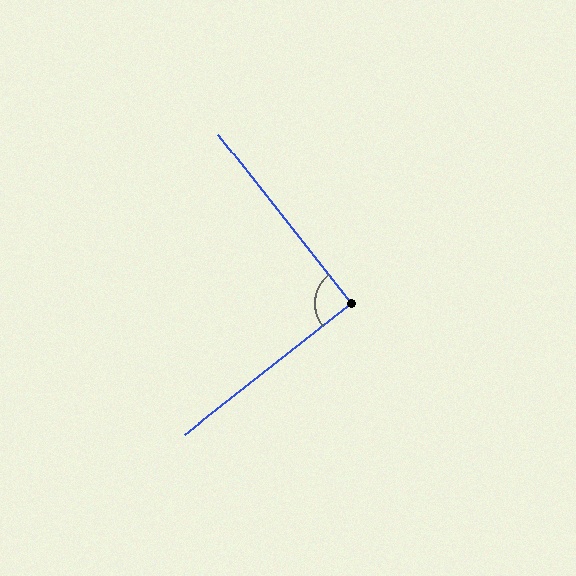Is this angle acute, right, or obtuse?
It is approximately a right angle.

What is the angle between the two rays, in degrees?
Approximately 90 degrees.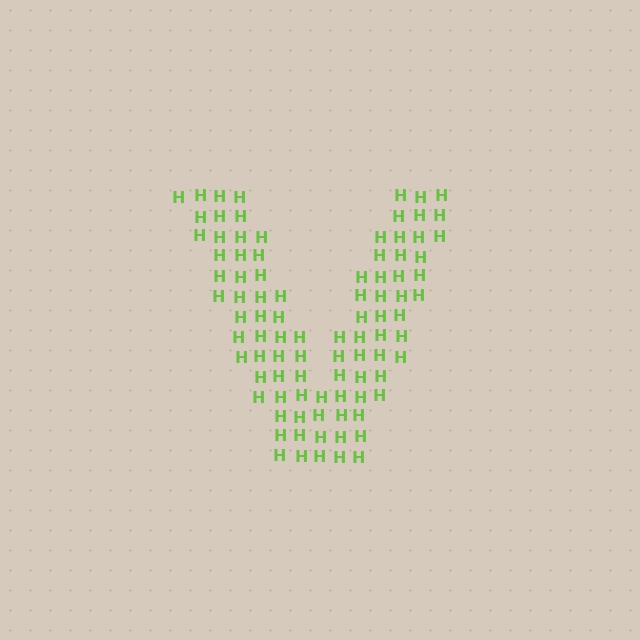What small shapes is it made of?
It is made of small letter H's.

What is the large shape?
The large shape is the letter V.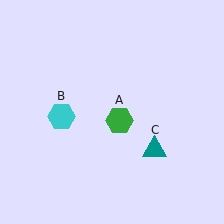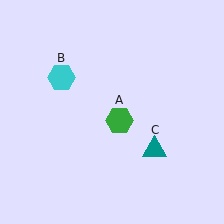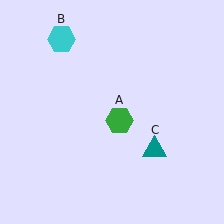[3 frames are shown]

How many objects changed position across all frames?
1 object changed position: cyan hexagon (object B).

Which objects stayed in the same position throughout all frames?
Green hexagon (object A) and teal triangle (object C) remained stationary.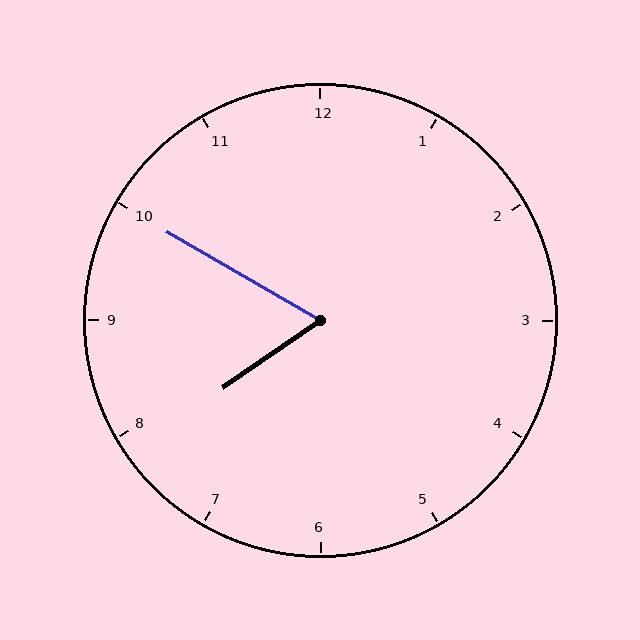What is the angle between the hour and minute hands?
Approximately 65 degrees.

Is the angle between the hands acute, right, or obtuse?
It is acute.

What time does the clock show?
7:50.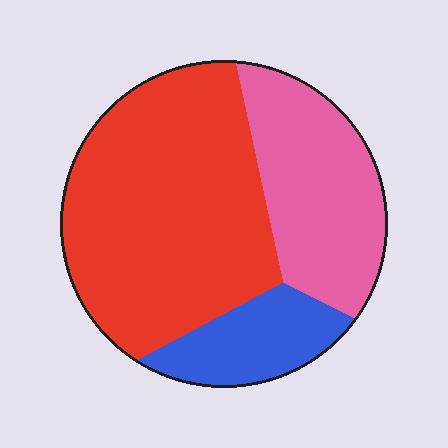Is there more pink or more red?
Red.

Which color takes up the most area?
Red, at roughly 55%.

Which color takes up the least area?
Blue, at roughly 15%.